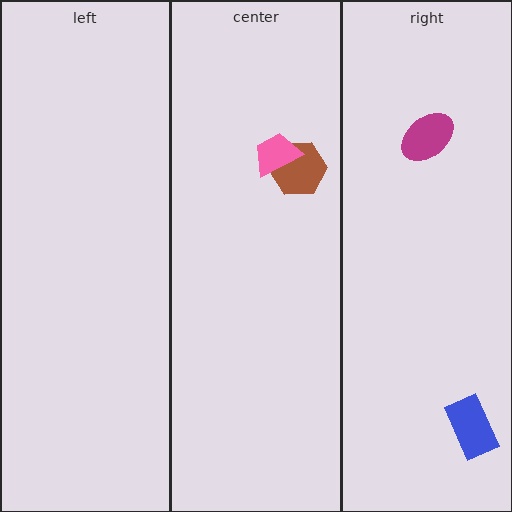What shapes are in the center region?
The brown hexagon, the pink trapezoid.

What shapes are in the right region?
The magenta ellipse, the blue rectangle.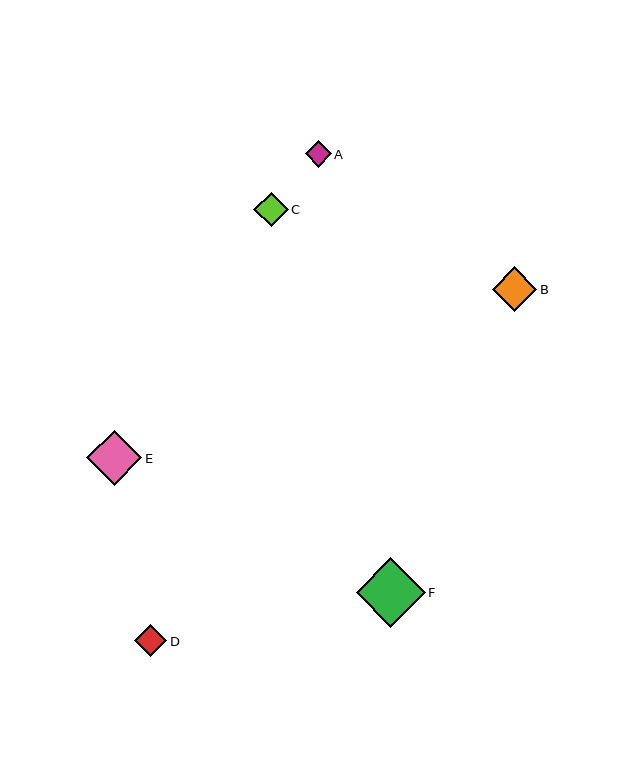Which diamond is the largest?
Diamond F is the largest with a size of approximately 69 pixels.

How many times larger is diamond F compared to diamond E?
Diamond F is approximately 1.3 times the size of diamond E.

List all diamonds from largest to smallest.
From largest to smallest: F, E, B, C, D, A.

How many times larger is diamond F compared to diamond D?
Diamond F is approximately 2.1 times the size of diamond D.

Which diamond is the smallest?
Diamond A is the smallest with a size of approximately 26 pixels.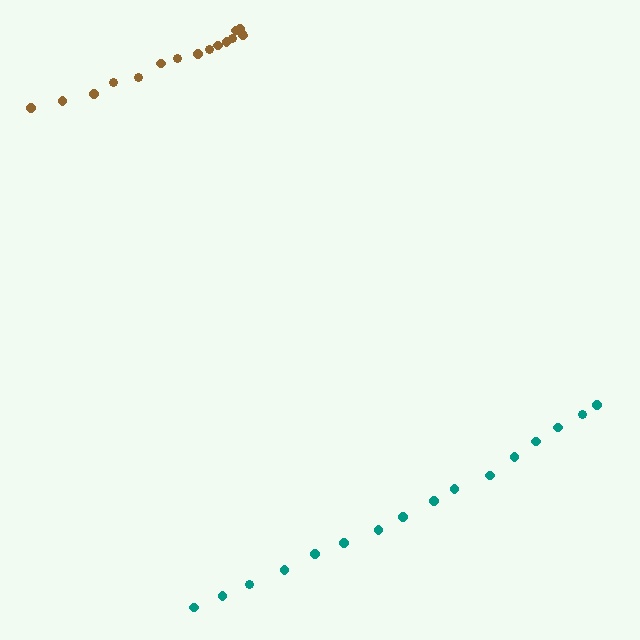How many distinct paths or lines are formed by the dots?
There are 2 distinct paths.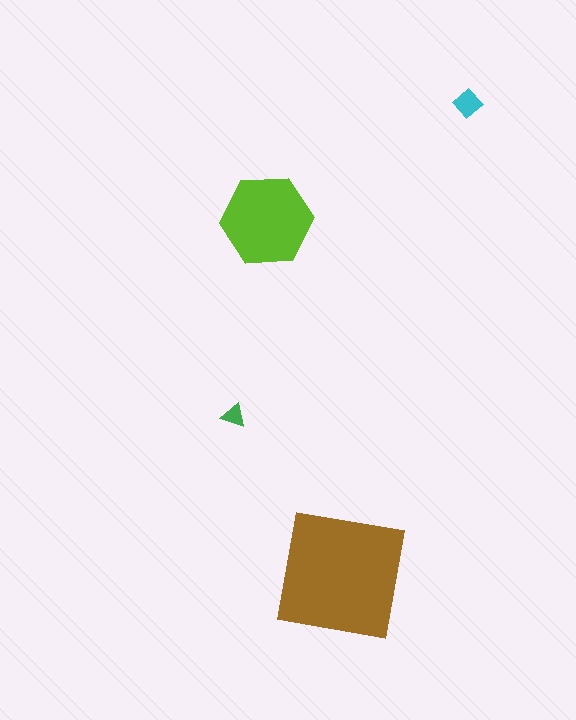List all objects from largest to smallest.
The brown square, the lime hexagon, the cyan diamond, the green triangle.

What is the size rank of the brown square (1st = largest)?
1st.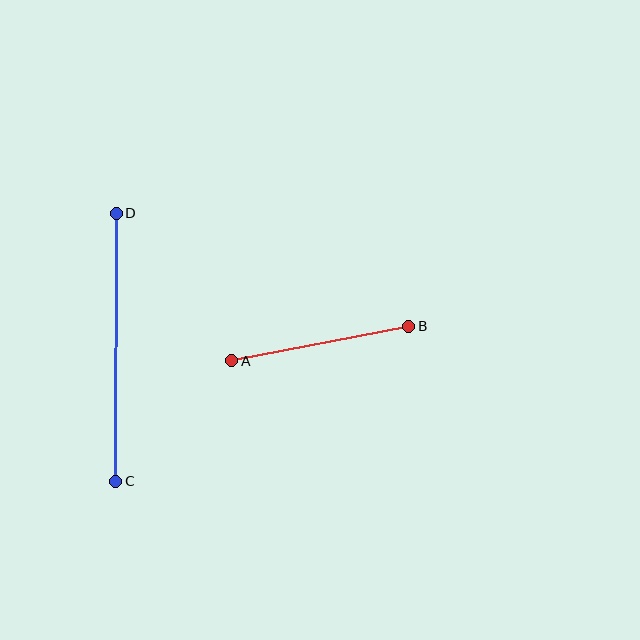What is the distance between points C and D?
The distance is approximately 268 pixels.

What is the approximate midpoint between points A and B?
The midpoint is at approximately (320, 344) pixels.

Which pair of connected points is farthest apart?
Points C and D are farthest apart.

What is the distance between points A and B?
The distance is approximately 181 pixels.